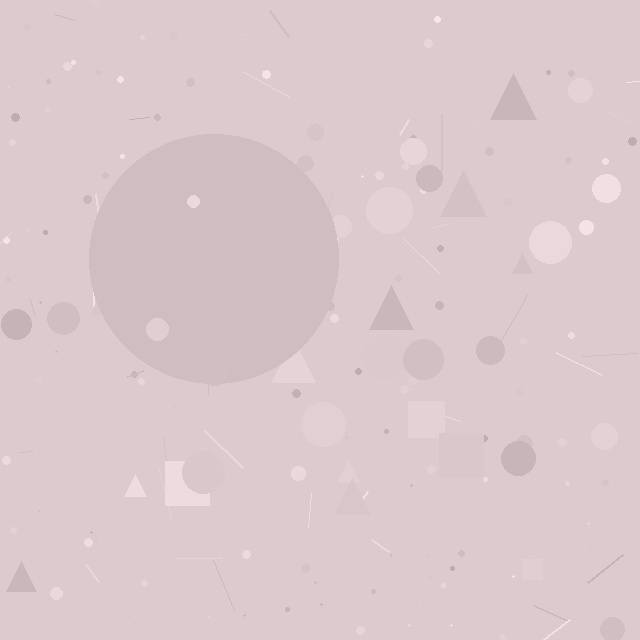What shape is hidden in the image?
A circle is hidden in the image.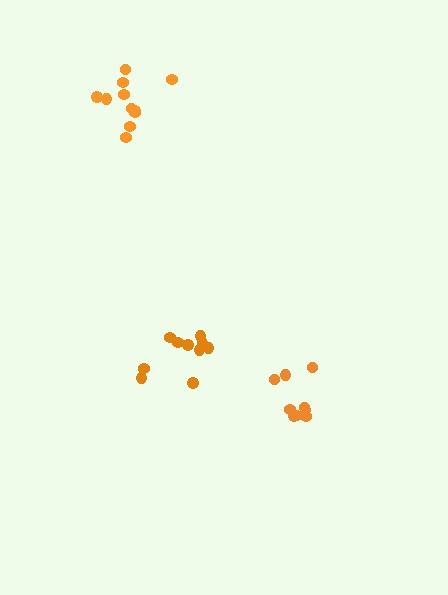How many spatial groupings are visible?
There are 3 spatial groupings.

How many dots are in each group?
Group 1: 10 dots, Group 2: 9 dots, Group 3: 11 dots (30 total).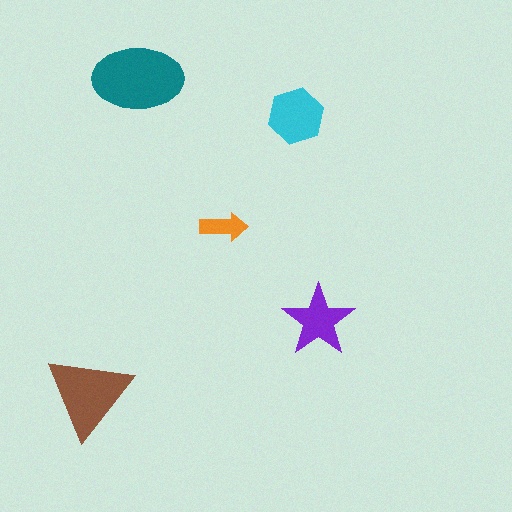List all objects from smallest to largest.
The orange arrow, the purple star, the cyan hexagon, the brown triangle, the teal ellipse.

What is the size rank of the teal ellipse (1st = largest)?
1st.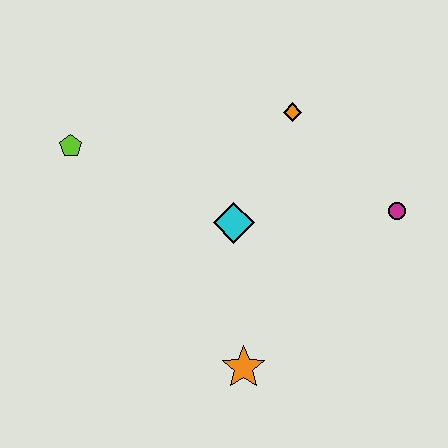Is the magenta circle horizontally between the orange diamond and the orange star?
No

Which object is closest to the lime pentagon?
The cyan diamond is closest to the lime pentagon.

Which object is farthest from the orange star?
The lime pentagon is farthest from the orange star.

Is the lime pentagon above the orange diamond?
No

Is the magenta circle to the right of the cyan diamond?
Yes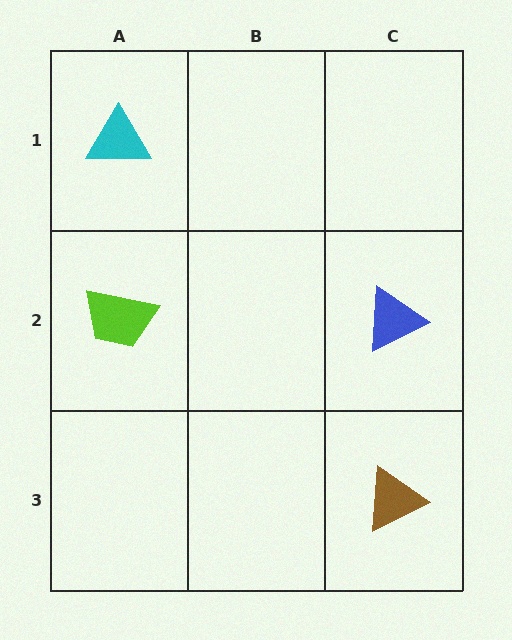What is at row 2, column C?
A blue triangle.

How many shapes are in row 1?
1 shape.